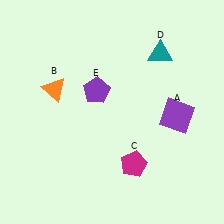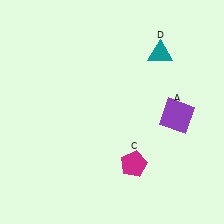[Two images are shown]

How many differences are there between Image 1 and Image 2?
There are 2 differences between the two images.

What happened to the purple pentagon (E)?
The purple pentagon (E) was removed in Image 2. It was in the top-left area of Image 1.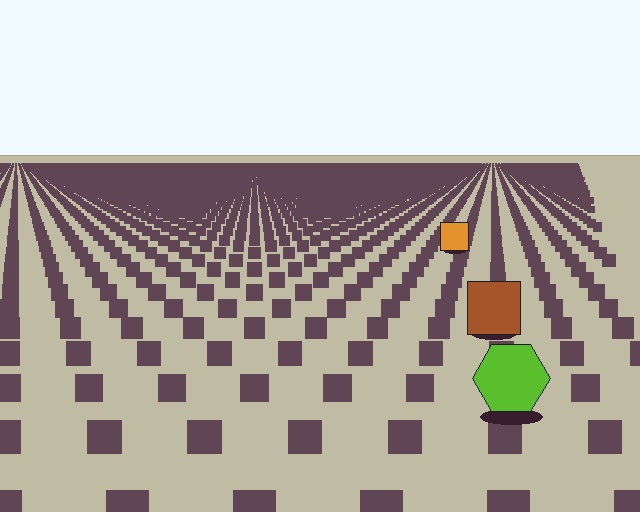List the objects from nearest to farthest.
From nearest to farthest: the lime hexagon, the brown square, the orange square.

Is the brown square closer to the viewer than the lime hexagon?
No. The lime hexagon is closer — you can tell from the texture gradient: the ground texture is coarser near it.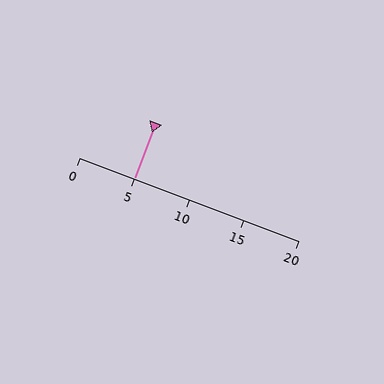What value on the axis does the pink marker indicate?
The marker indicates approximately 5.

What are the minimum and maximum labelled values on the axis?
The axis runs from 0 to 20.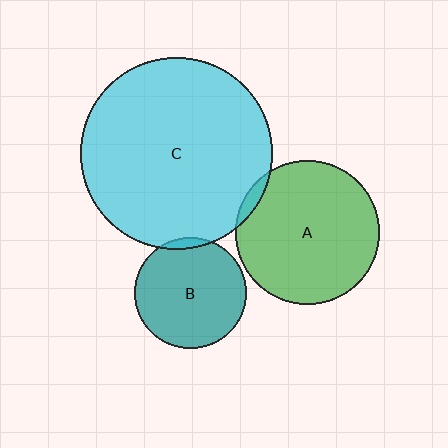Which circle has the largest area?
Circle C (cyan).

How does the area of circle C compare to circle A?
Approximately 1.8 times.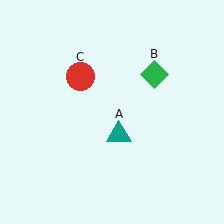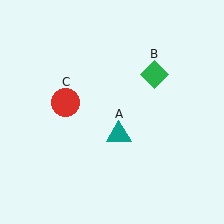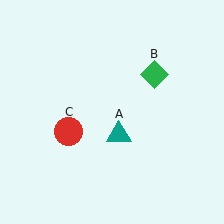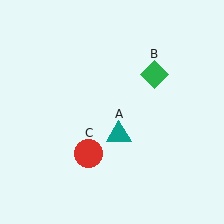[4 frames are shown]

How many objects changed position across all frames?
1 object changed position: red circle (object C).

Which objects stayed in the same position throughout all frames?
Teal triangle (object A) and green diamond (object B) remained stationary.